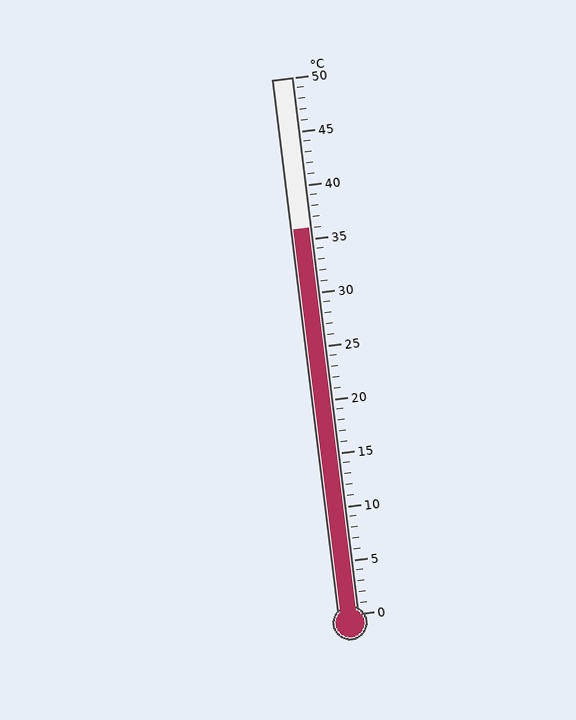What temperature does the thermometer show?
The thermometer shows approximately 36°C.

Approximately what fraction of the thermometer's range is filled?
The thermometer is filled to approximately 70% of its range.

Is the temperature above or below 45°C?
The temperature is below 45°C.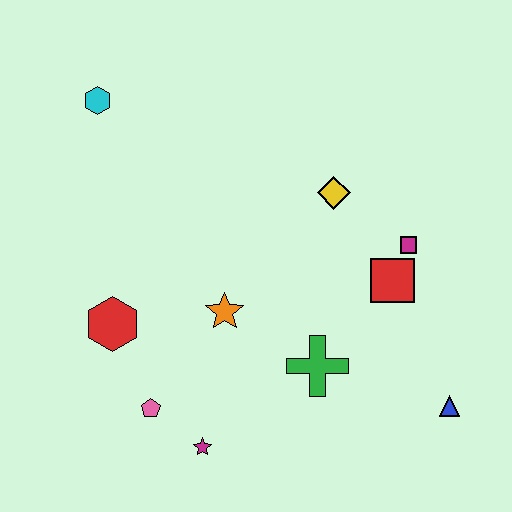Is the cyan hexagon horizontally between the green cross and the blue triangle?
No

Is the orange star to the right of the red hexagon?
Yes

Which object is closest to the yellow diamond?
The magenta square is closest to the yellow diamond.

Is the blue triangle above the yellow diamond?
No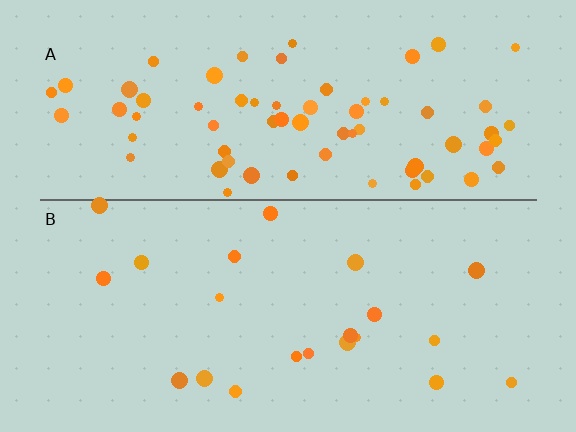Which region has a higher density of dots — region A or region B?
A (the top).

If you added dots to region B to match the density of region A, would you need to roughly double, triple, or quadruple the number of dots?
Approximately triple.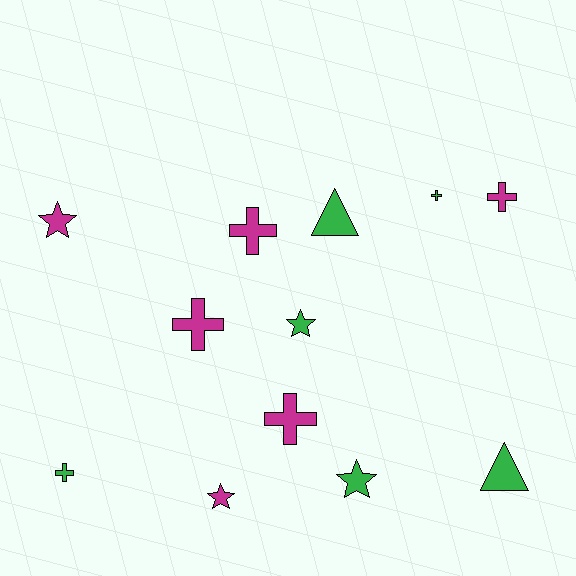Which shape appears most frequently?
Cross, with 6 objects.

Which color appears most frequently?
Green, with 6 objects.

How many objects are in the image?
There are 12 objects.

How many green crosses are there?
There are 2 green crosses.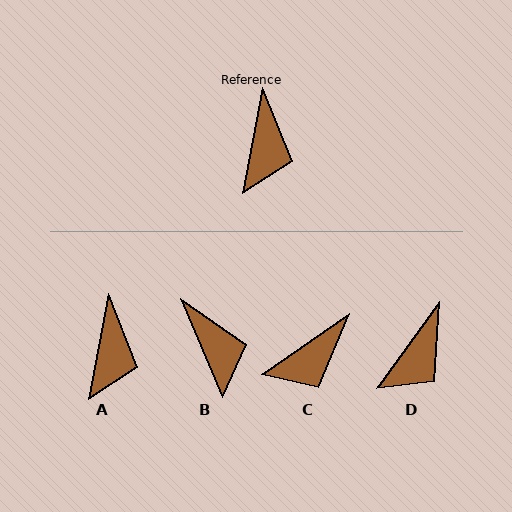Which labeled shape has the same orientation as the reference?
A.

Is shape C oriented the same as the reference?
No, it is off by about 45 degrees.